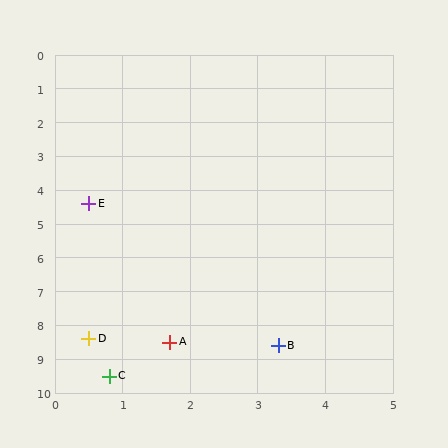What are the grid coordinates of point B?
Point B is at approximately (3.3, 8.6).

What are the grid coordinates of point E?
Point E is at approximately (0.5, 4.4).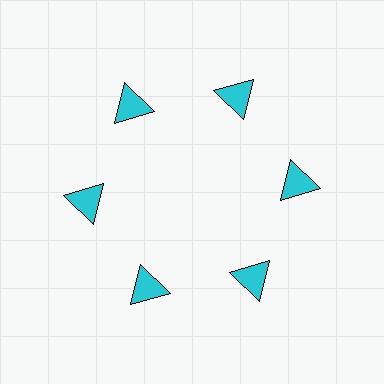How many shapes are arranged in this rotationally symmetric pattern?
There are 6 shapes, arranged in 6 groups of 1.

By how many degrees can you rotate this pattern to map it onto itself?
The pattern maps onto itself every 60 degrees of rotation.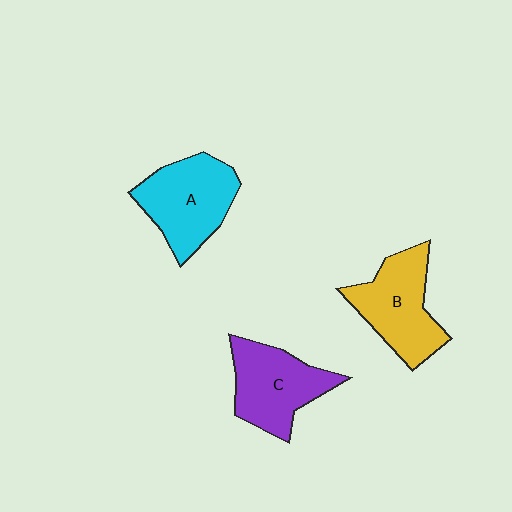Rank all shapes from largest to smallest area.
From largest to smallest: A (cyan), B (yellow), C (purple).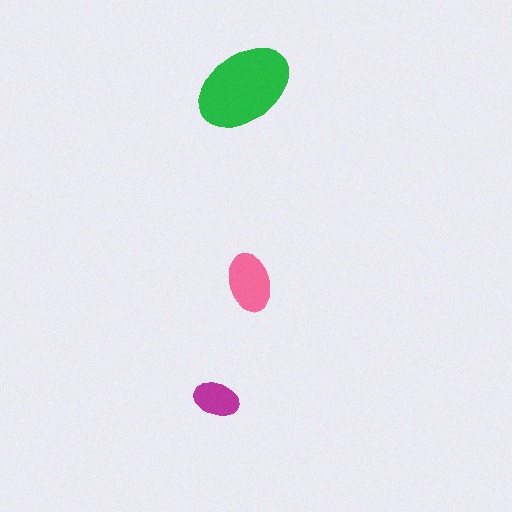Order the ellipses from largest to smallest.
the green one, the pink one, the magenta one.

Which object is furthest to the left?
The magenta ellipse is leftmost.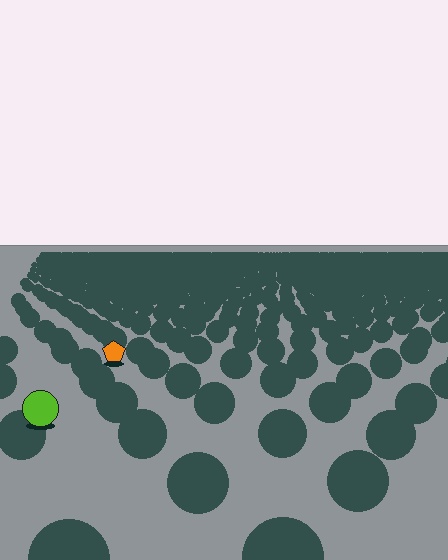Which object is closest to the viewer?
The lime circle is closest. The texture marks near it are larger and more spread out.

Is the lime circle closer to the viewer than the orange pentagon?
Yes. The lime circle is closer — you can tell from the texture gradient: the ground texture is coarser near it.